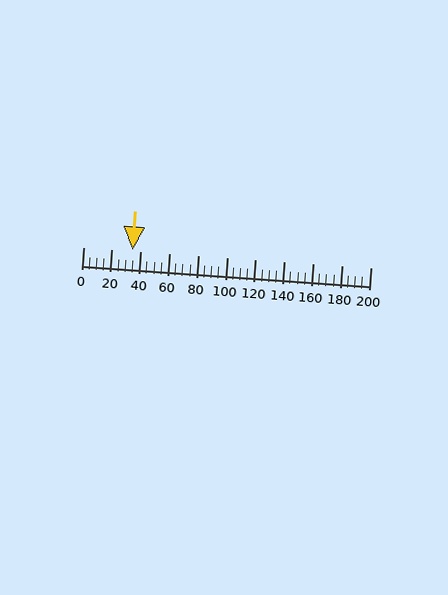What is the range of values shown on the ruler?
The ruler shows values from 0 to 200.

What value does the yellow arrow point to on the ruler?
The yellow arrow points to approximately 34.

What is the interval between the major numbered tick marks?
The major tick marks are spaced 20 units apart.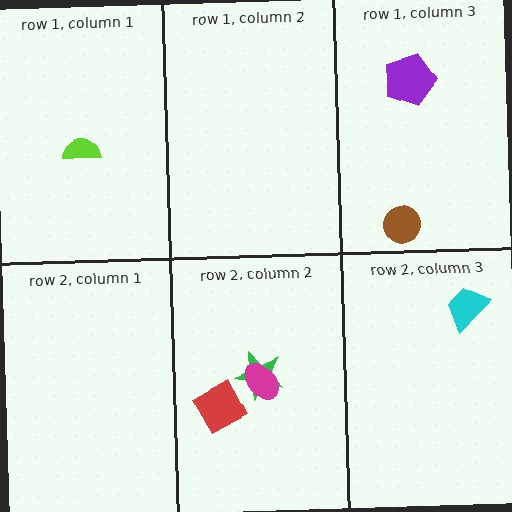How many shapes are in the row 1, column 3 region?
2.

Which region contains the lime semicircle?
The row 1, column 1 region.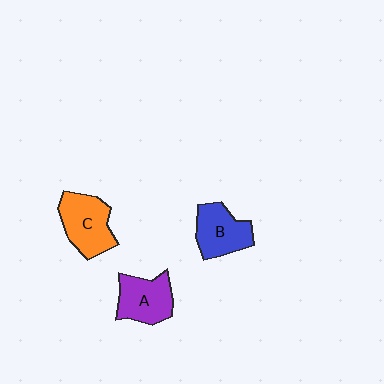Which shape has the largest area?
Shape C (orange).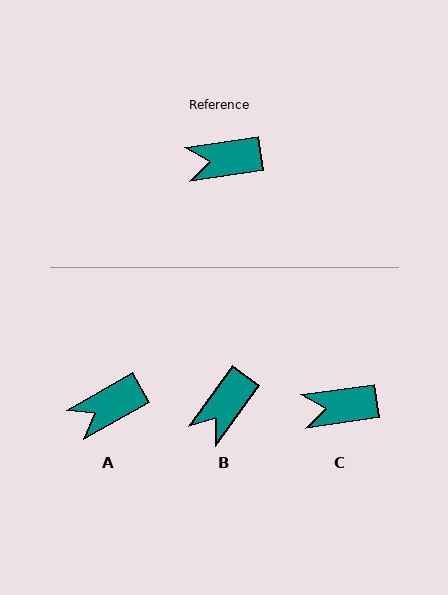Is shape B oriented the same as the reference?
No, it is off by about 46 degrees.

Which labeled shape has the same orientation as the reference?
C.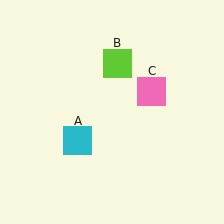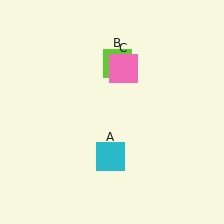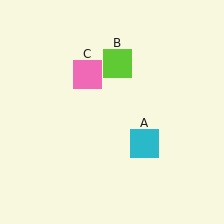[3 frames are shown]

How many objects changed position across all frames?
2 objects changed position: cyan square (object A), pink square (object C).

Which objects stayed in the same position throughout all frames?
Lime square (object B) remained stationary.